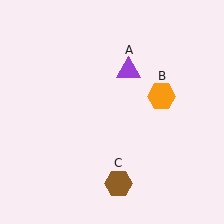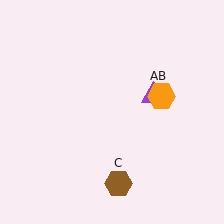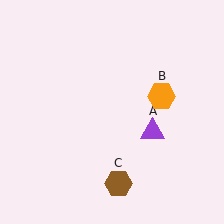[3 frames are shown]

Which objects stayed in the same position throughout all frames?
Orange hexagon (object B) and brown hexagon (object C) remained stationary.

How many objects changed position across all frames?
1 object changed position: purple triangle (object A).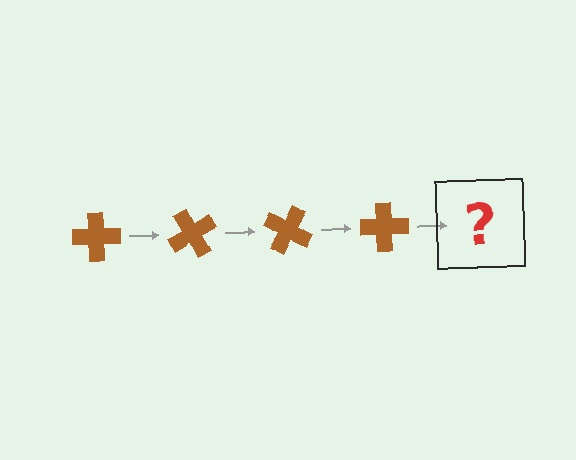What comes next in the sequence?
The next element should be a brown cross rotated 240 degrees.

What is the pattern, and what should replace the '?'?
The pattern is that the cross rotates 60 degrees each step. The '?' should be a brown cross rotated 240 degrees.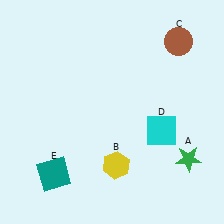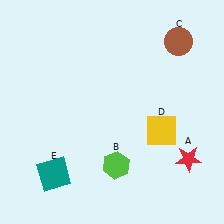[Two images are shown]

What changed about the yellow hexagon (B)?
In Image 1, B is yellow. In Image 2, it changed to lime.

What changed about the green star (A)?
In Image 1, A is green. In Image 2, it changed to red.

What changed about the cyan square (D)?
In Image 1, D is cyan. In Image 2, it changed to yellow.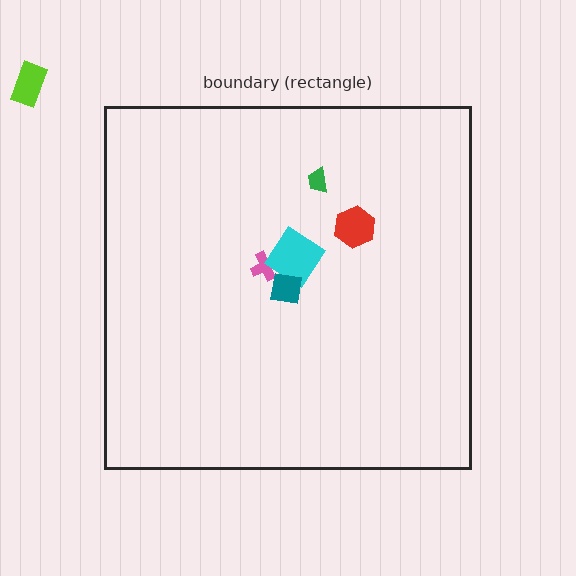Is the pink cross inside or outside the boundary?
Inside.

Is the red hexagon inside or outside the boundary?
Inside.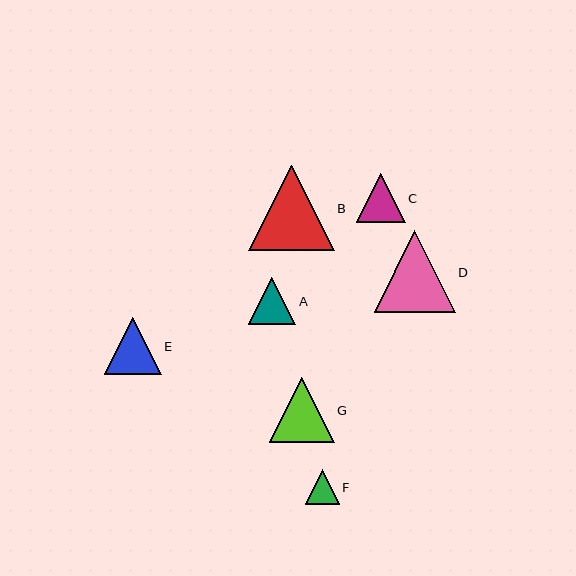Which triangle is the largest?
Triangle B is the largest with a size of approximately 85 pixels.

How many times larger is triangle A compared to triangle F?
Triangle A is approximately 1.4 times the size of triangle F.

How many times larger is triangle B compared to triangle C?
Triangle B is approximately 1.7 times the size of triangle C.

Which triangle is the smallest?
Triangle F is the smallest with a size of approximately 34 pixels.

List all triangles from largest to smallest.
From largest to smallest: B, D, G, E, C, A, F.